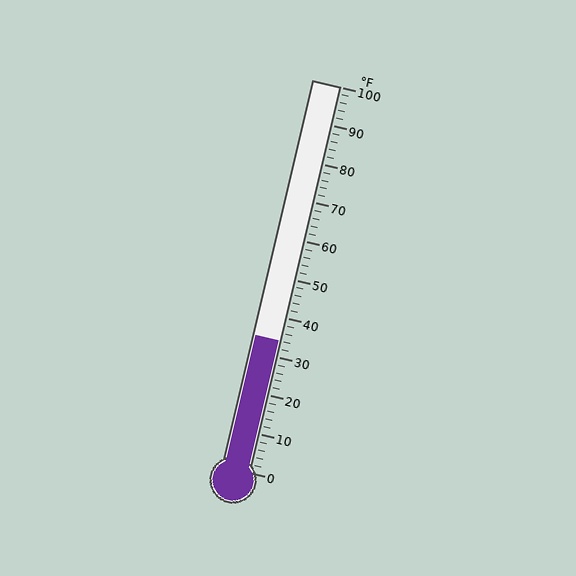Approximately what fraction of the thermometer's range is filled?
The thermometer is filled to approximately 35% of its range.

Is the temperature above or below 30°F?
The temperature is above 30°F.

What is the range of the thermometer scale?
The thermometer scale ranges from 0°F to 100°F.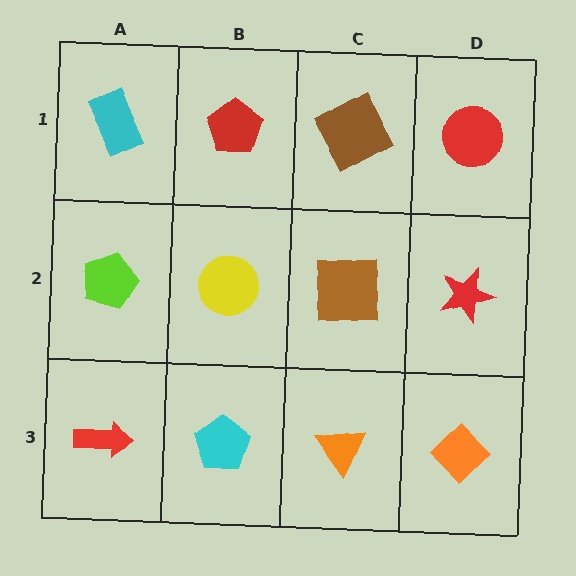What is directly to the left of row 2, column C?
A yellow circle.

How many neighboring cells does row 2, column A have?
3.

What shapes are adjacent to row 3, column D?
A red star (row 2, column D), an orange triangle (row 3, column C).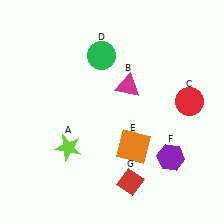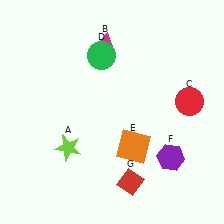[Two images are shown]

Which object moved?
The magenta triangle (B) moved up.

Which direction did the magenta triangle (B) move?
The magenta triangle (B) moved up.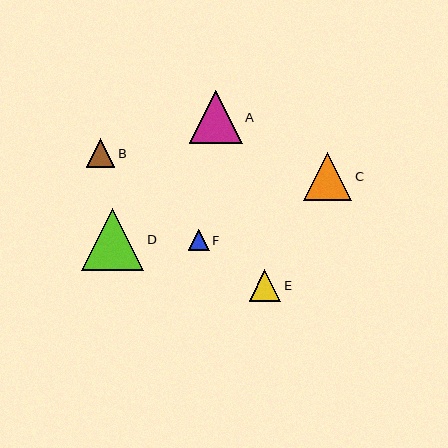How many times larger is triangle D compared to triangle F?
Triangle D is approximately 2.9 times the size of triangle F.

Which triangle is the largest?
Triangle D is the largest with a size of approximately 62 pixels.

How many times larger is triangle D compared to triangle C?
Triangle D is approximately 1.3 times the size of triangle C.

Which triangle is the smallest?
Triangle F is the smallest with a size of approximately 21 pixels.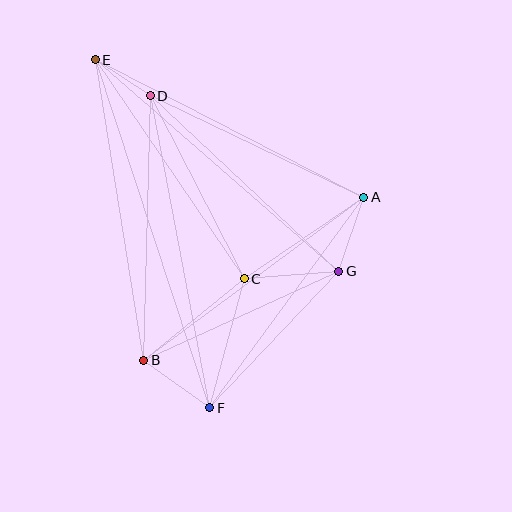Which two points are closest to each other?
Points D and E are closest to each other.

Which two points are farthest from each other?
Points E and F are farthest from each other.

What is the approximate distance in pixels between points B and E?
The distance between B and E is approximately 304 pixels.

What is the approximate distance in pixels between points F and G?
The distance between F and G is approximately 188 pixels.